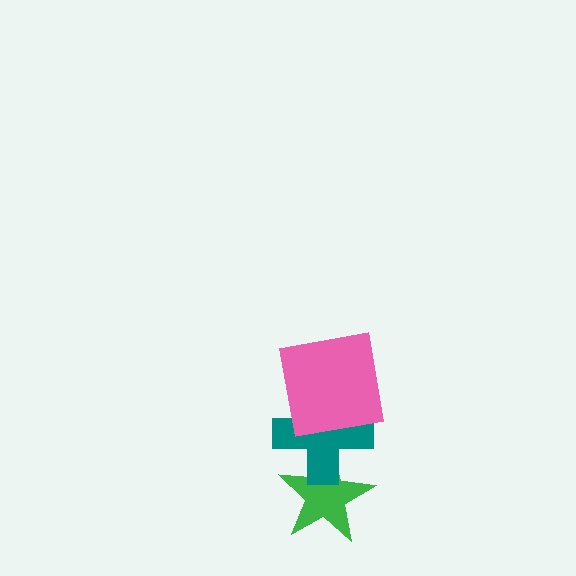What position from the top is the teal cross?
The teal cross is 2nd from the top.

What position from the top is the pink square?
The pink square is 1st from the top.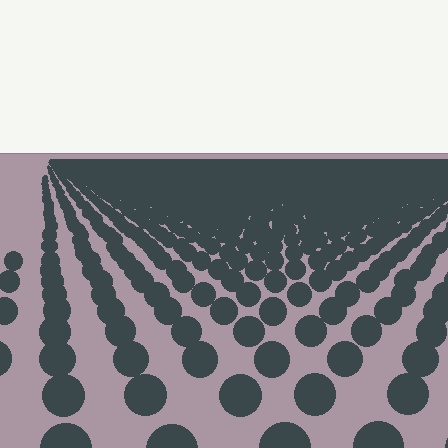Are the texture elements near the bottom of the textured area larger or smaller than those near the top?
Larger. Near the bottom, elements are closer to the viewer and appear at a bigger on-screen size.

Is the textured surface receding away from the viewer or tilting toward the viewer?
The surface is receding away from the viewer. Texture elements get smaller and denser toward the top.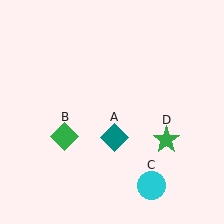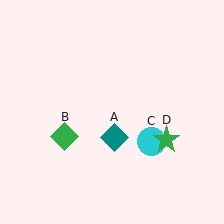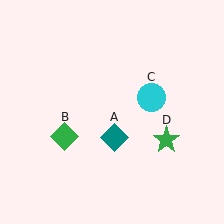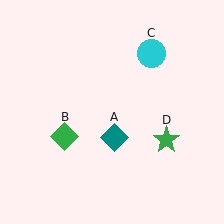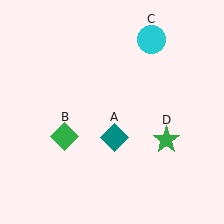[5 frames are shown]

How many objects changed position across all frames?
1 object changed position: cyan circle (object C).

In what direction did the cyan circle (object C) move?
The cyan circle (object C) moved up.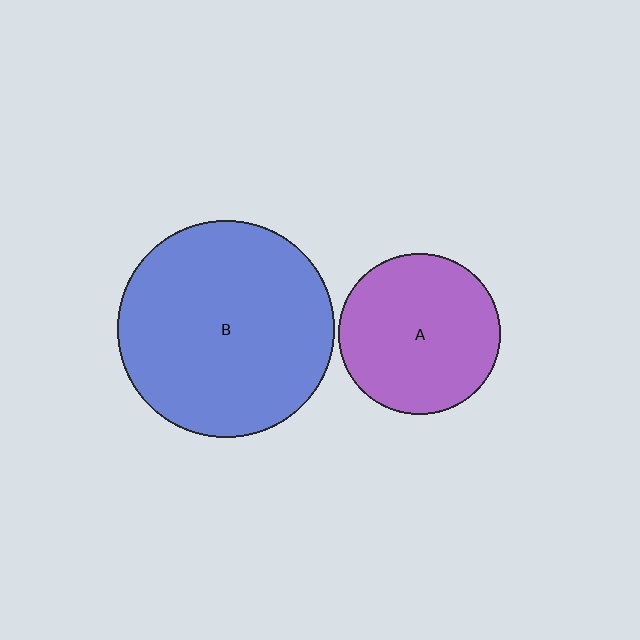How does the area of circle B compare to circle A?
Approximately 1.8 times.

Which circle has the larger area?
Circle B (blue).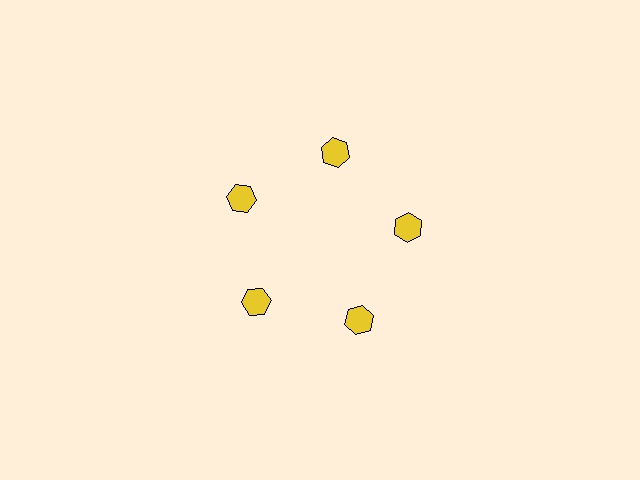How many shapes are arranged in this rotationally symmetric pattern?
There are 5 shapes, arranged in 5 groups of 1.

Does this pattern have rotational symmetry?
Yes, this pattern has 5-fold rotational symmetry. It looks the same after rotating 72 degrees around the center.